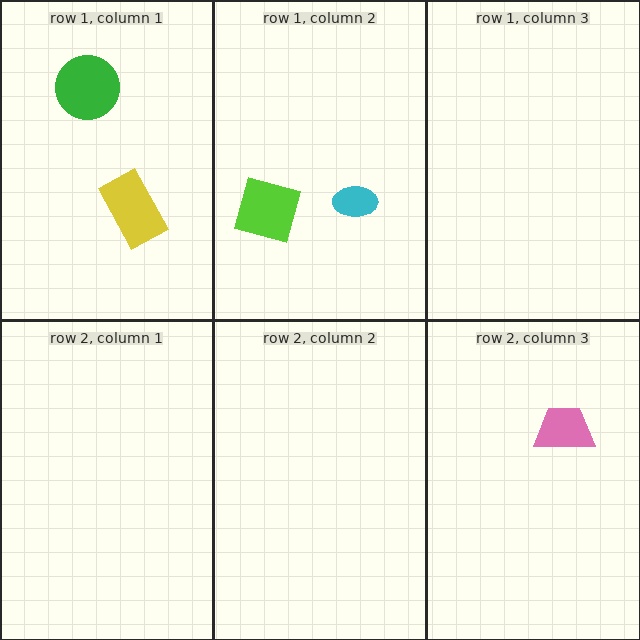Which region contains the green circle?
The row 1, column 1 region.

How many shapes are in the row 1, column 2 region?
2.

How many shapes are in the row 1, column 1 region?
2.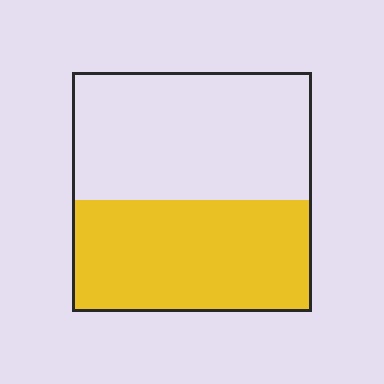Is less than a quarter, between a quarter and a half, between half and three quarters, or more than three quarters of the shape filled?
Between a quarter and a half.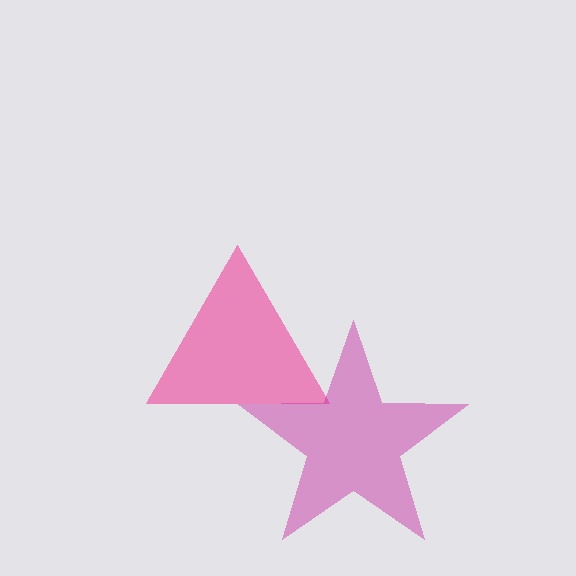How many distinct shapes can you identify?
There are 2 distinct shapes: a pink triangle, a magenta star.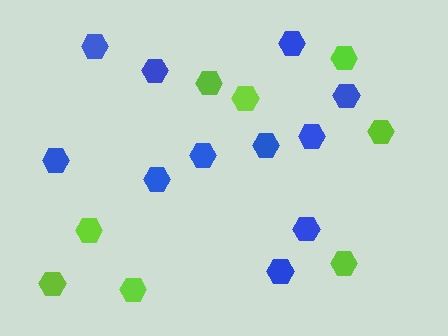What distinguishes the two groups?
There are 2 groups: one group of blue hexagons (11) and one group of lime hexagons (8).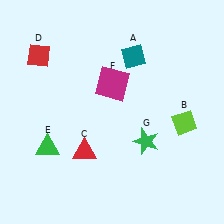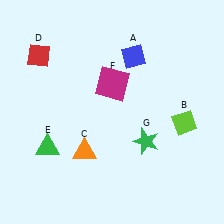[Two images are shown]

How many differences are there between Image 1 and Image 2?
There are 2 differences between the two images.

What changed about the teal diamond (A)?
In Image 1, A is teal. In Image 2, it changed to blue.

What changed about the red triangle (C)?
In Image 1, C is red. In Image 2, it changed to orange.